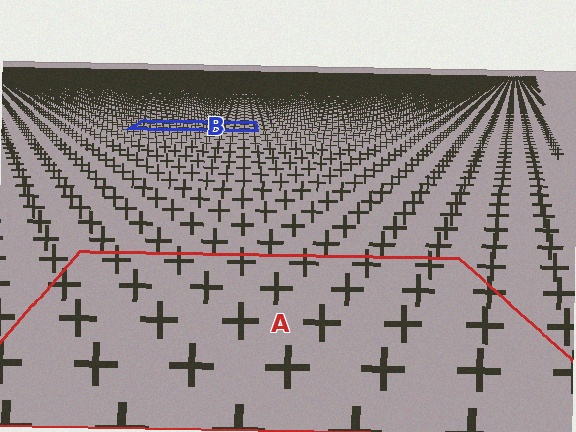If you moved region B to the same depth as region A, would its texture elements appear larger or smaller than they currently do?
They would appear larger. At a closer depth, the same texture elements are projected at a bigger on-screen size.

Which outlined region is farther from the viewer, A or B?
Region B is farther from the viewer — the texture elements inside it appear smaller and more densely packed.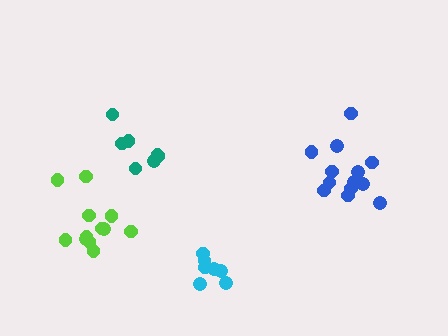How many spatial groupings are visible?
There are 4 spatial groupings.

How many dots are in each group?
Group 1: 13 dots, Group 2: 7 dots, Group 3: 12 dots, Group 4: 7 dots (39 total).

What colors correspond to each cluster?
The clusters are colored: blue, cyan, lime, teal.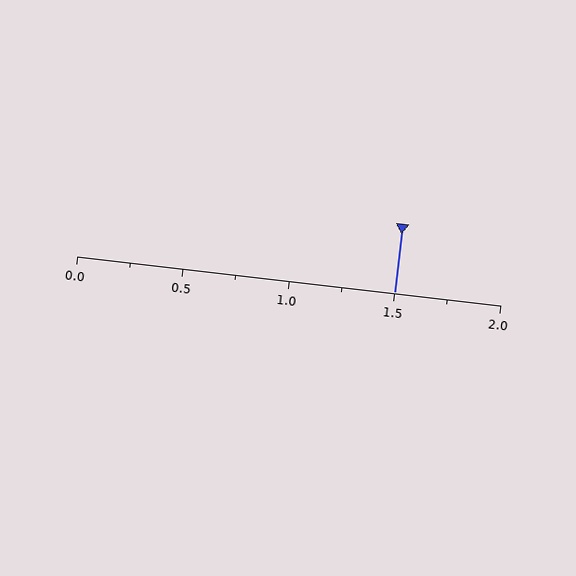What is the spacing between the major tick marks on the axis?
The major ticks are spaced 0.5 apart.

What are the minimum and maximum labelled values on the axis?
The axis runs from 0.0 to 2.0.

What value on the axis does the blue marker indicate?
The marker indicates approximately 1.5.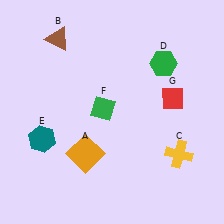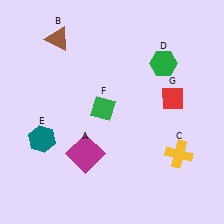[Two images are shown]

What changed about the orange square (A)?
In Image 1, A is orange. In Image 2, it changed to magenta.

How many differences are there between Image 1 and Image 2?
There is 1 difference between the two images.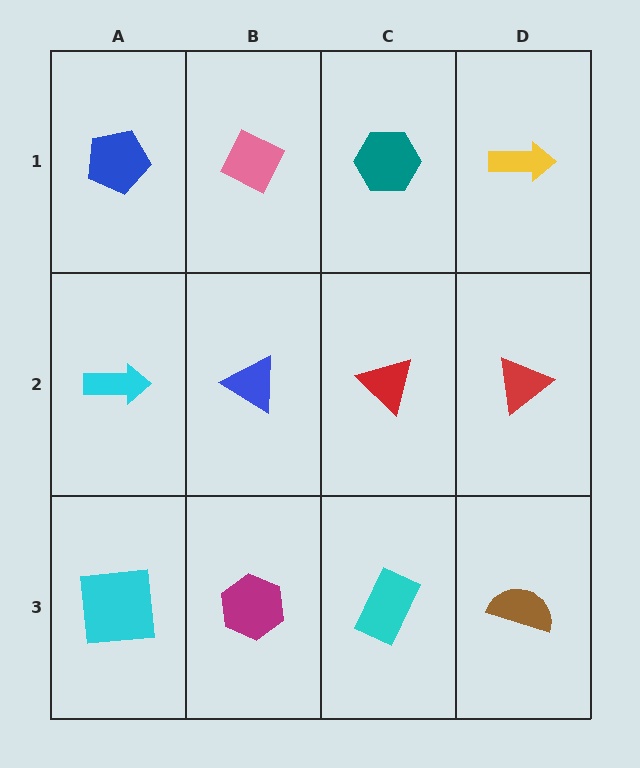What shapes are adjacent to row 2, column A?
A blue pentagon (row 1, column A), a cyan square (row 3, column A), a blue triangle (row 2, column B).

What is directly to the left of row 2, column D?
A red triangle.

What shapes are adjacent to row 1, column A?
A cyan arrow (row 2, column A), a pink diamond (row 1, column B).